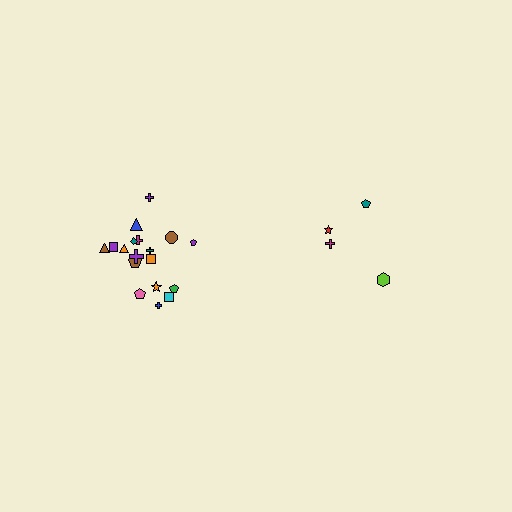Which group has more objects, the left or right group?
The left group.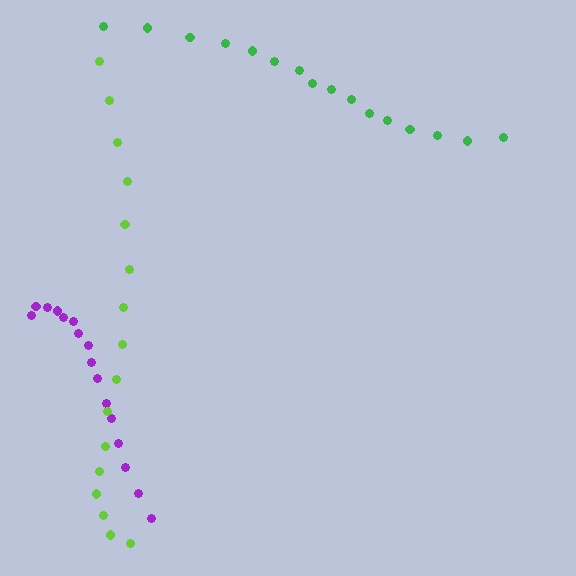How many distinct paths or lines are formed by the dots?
There are 3 distinct paths.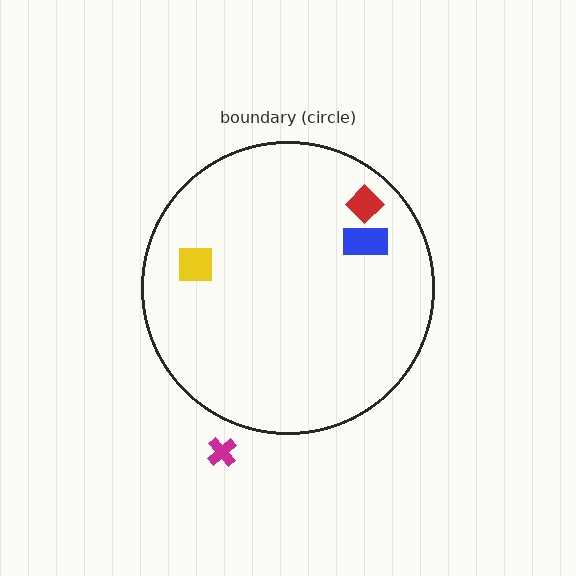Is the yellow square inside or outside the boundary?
Inside.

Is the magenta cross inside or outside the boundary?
Outside.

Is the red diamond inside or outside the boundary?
Inside.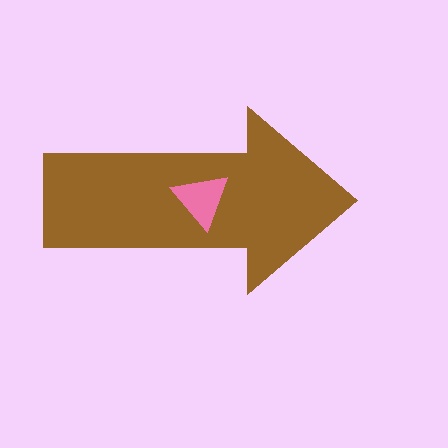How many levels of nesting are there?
2.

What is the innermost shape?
The pink triangle.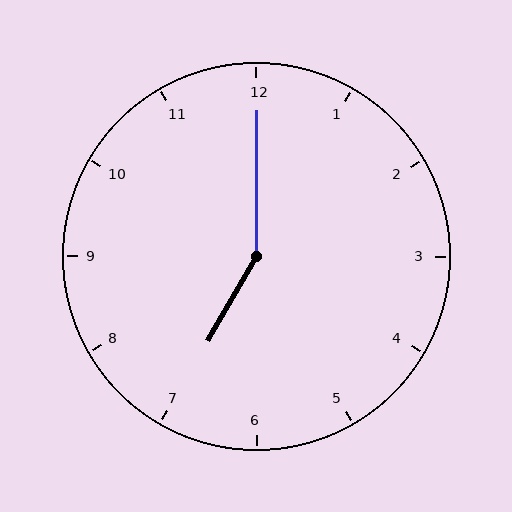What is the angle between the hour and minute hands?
Approximately 150 degrees.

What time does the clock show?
7:00.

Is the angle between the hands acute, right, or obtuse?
It is obtuse.